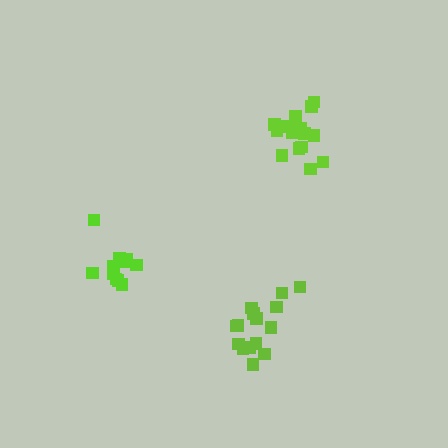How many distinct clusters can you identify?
There are 3 distinct clusters.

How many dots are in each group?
Group 1: 12 dots, Group 2: 15 dots, Group 3: 16 dots (43 total).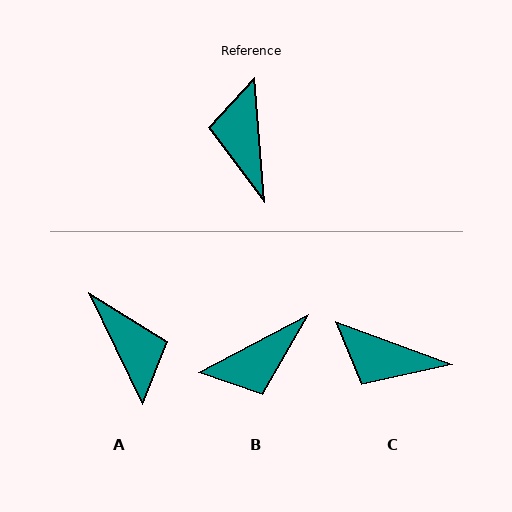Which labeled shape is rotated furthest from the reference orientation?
A, about 158 degrees away.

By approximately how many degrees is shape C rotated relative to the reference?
Approximately 66 degrees counter-clockwise.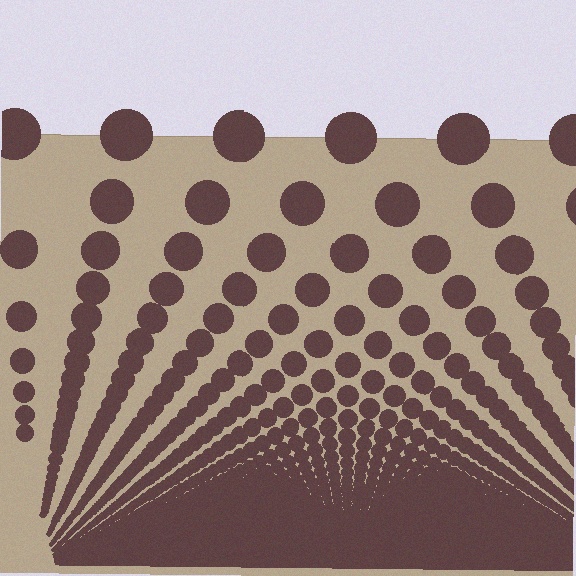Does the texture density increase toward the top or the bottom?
Density increases toward the bottom.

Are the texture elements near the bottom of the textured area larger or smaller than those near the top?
Smaller. The gradient is inverted — elements near the bottom are smaller and denser.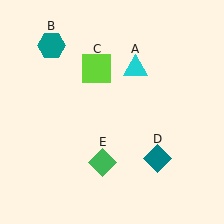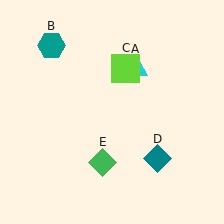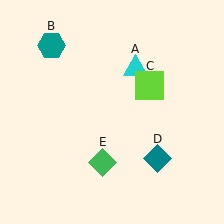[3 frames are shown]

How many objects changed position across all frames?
1 object changed position: lime square (object C).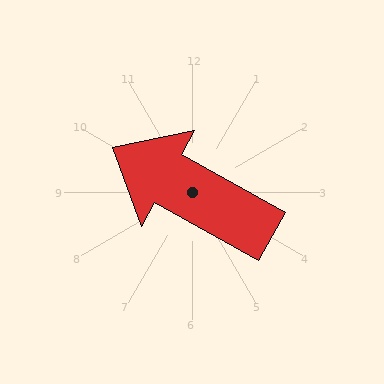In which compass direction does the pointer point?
Northwest.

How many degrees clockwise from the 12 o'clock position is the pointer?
Approximately 299 degrees.